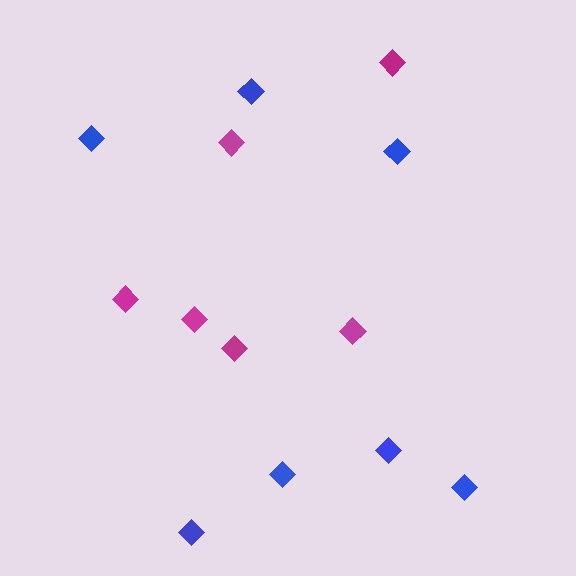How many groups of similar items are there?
There are 2 groups: one group of magenta diamonds (6) and one group of blue diamonds (7).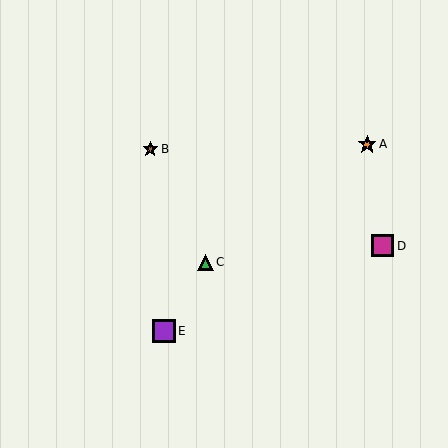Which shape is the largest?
The purple square (labeled E) is the largest.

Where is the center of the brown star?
The center of the brown star is at (150, 149).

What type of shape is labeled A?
Shape A is an orange star.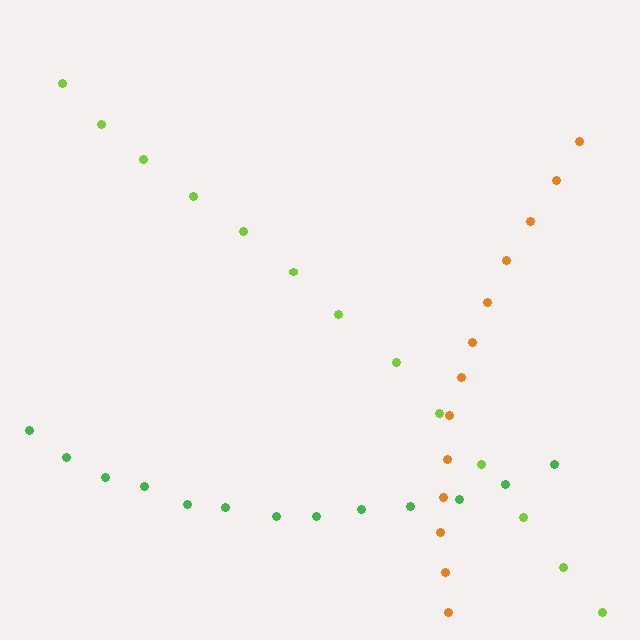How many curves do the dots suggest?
There are 3 distinct paths.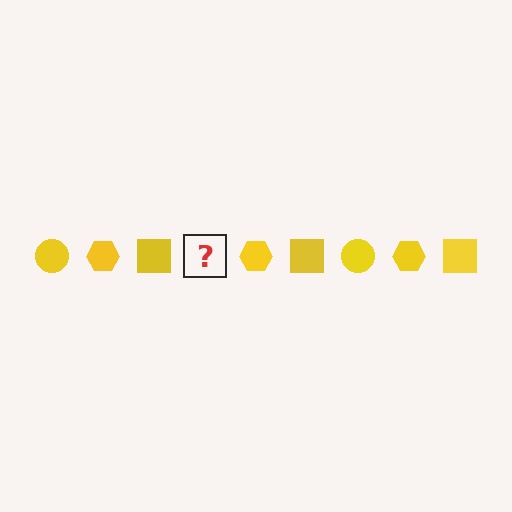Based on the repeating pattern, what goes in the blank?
The blank should be a yellow circle.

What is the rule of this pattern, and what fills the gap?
The rule is that the pattern cycles through circle, hexagon, square shapes in yellow. The gap should be filled with a yellow circle.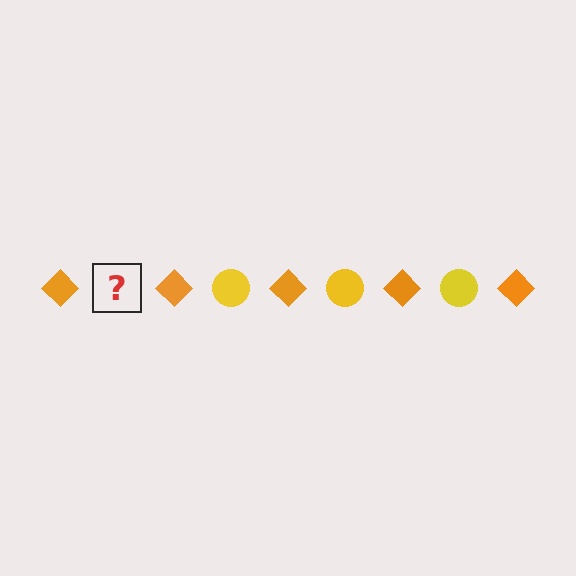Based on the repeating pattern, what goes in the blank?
The blank should be a yellow circle.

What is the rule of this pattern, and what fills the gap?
The rule is that the pattern alternates between orange diamond and yellow circle. The gap should be filled with a yellow circle.